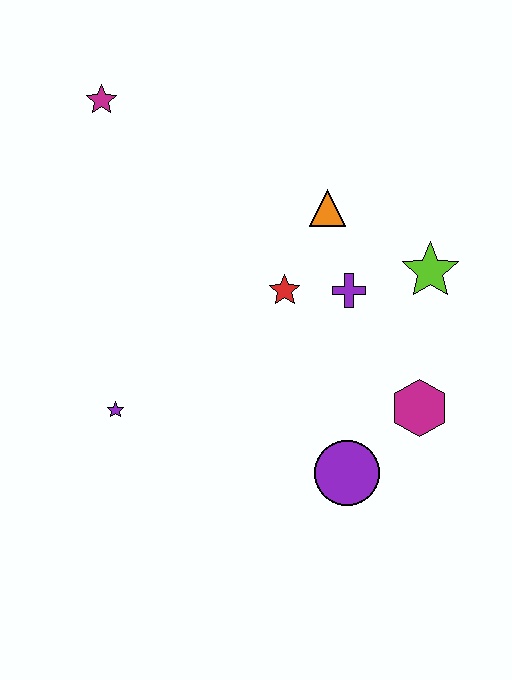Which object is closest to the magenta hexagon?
The purple circle is closest to the magenta hexagon.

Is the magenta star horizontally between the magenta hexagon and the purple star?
No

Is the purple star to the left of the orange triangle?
Yes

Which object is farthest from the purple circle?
The magenta star is farthest from the purple circle.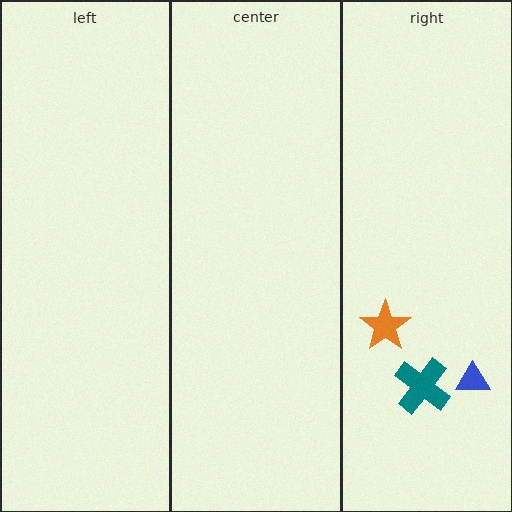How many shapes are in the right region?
3.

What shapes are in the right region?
The orange star, the blue triangle, the teal cross.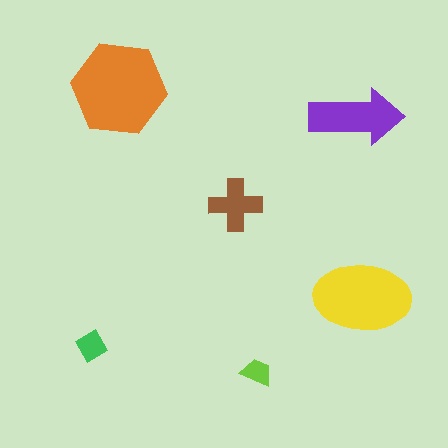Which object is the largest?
The orange hexagon.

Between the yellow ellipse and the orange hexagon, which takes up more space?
The orange hexagon.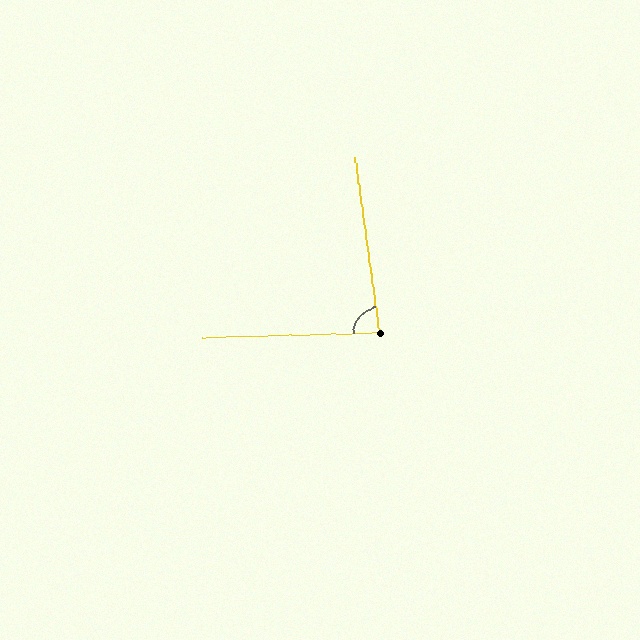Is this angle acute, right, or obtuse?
It is acute.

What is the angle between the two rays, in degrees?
Approximately 84 degrees.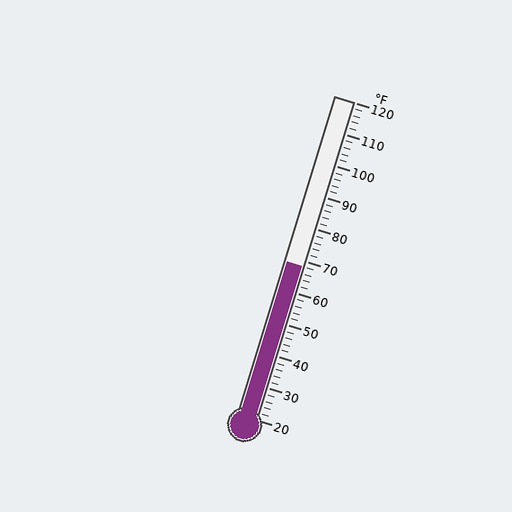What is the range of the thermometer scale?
The thermometer scale ranges from 20°F to 120°F.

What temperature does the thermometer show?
The thermometer shows approximately 68°F.